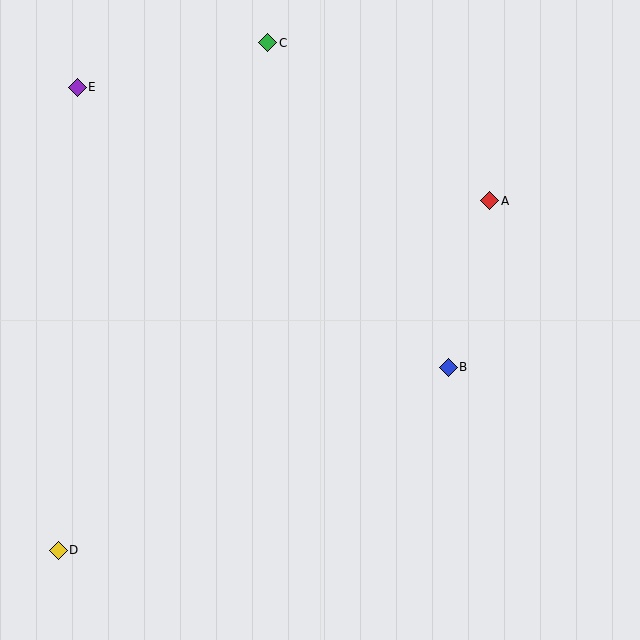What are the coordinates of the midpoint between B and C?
The midpoint between B and C is at (358, 205).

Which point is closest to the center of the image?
Point B at (448, 367) is closest to the center.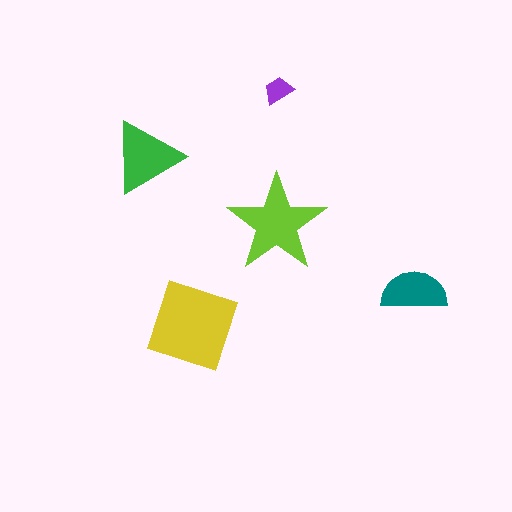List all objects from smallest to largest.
The purple trapezoid, the teal semicircle, the green triangle, the lime star, the yellow diamond.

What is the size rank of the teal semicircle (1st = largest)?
4th.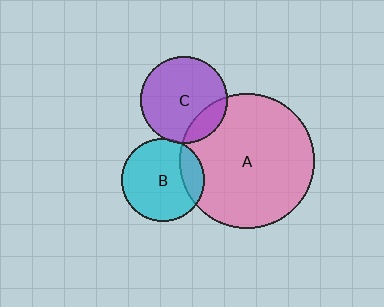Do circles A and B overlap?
Yes.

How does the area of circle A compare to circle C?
Approximately 2.4 times.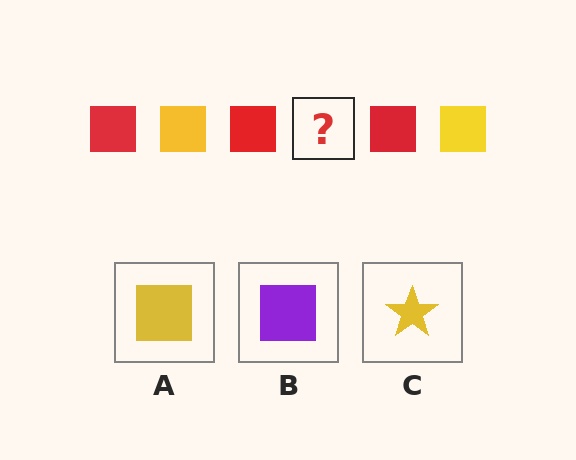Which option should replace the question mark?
Option A.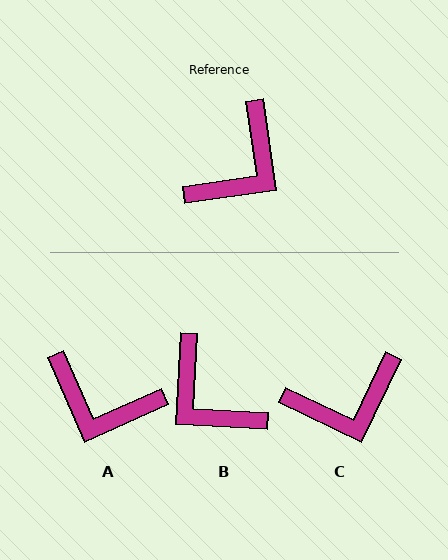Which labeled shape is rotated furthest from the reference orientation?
B, about 101 degrees away.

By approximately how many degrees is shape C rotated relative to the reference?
Approximately 34 degrees clockwise.